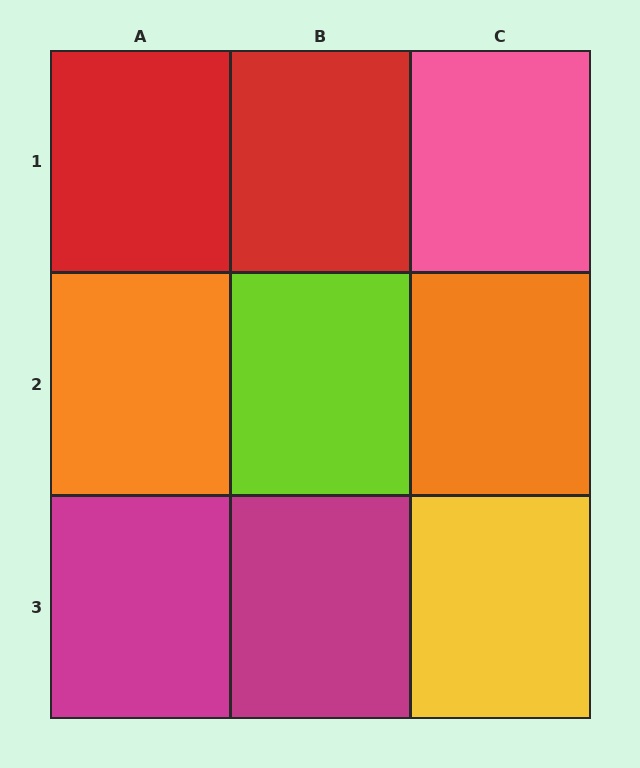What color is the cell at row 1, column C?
Pink.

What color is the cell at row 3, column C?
Yellow.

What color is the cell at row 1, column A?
Red.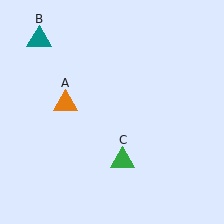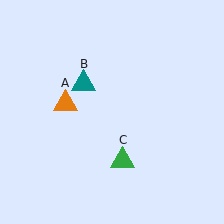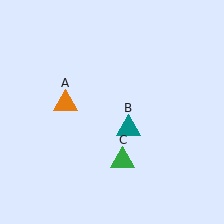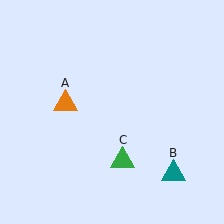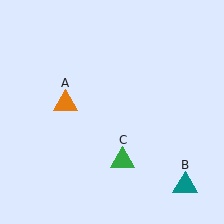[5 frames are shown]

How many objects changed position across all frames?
1 object changed position: teal triangle (object B).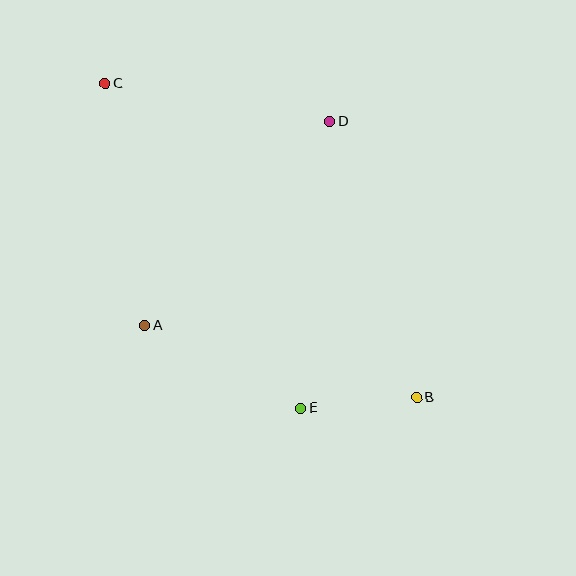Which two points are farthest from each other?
Points B and C are farthest from each other.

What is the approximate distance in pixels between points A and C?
The distance between A and C is approximately 246 pixels.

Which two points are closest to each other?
Points B and E are closest to each other.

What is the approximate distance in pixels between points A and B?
The distance between A and B is approximately 281 pixels.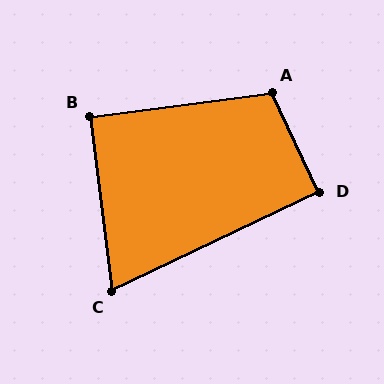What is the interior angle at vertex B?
Approximately 90 degrees (approximately right).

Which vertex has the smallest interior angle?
C, at approximately 72 degrees.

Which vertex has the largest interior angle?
A, at approximately 108 degrees.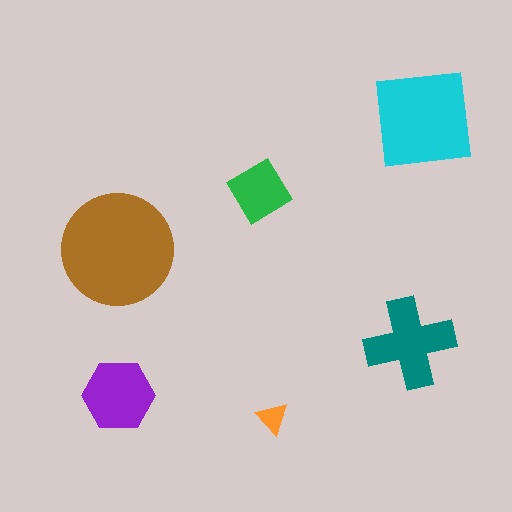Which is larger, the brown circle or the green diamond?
The brown circle.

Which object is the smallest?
The orange triangle.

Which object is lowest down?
The orange triangle is bottommost.